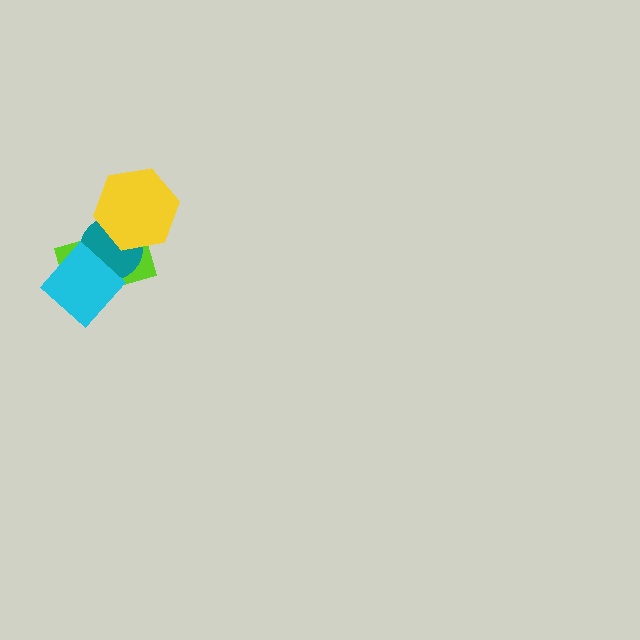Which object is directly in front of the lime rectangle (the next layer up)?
The teal circle is directly in front of the lime rectangle.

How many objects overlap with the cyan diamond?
2 objects overlap with the cyan diamond.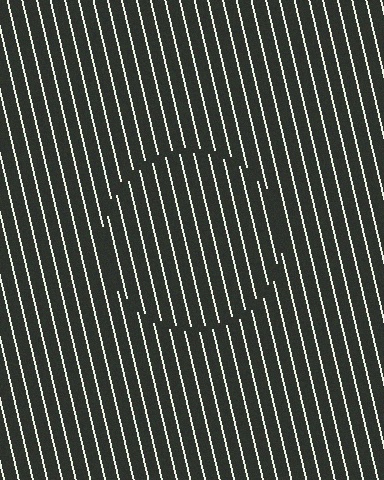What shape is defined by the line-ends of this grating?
An illusory circle. The interior of the shape contains the same grating, shifted by half a period — the contour is defined by the phase discontinuity where line-ends from the inner and outer gratings abut.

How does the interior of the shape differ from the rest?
The interior of the shape contains the same grating, shifted by half a period — the contour is defined by the phase discontinuity where line-ends from the inner and outer gratings abut.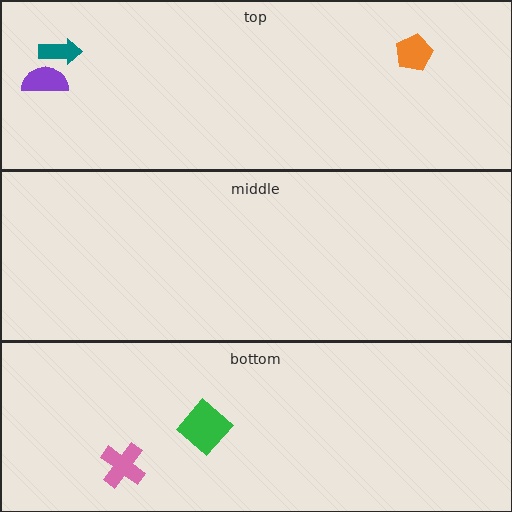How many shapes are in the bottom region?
2.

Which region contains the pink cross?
The bottom region.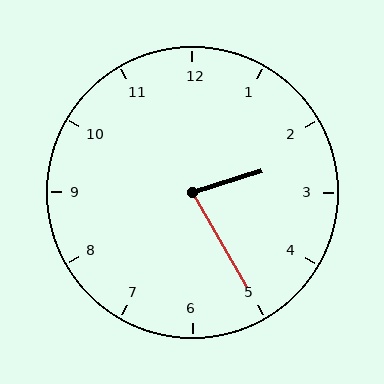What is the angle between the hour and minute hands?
Approximately 78 degrees.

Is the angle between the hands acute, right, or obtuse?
It is acute.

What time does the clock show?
2:25.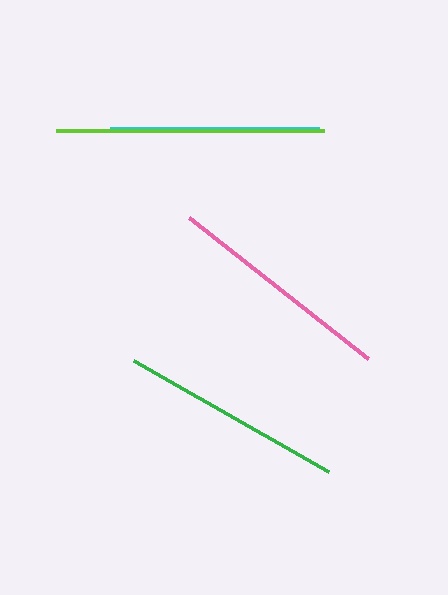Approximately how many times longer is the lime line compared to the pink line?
The lime line is approximately 1.2 times the length of the pink line.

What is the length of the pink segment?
The pink segment is approximately 228 pixels long.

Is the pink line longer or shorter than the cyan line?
The pink line is longer than the cyan line.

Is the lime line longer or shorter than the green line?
The lime line is longer than the green line.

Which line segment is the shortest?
The cyan line is the shortest at approximately 208 pixels.